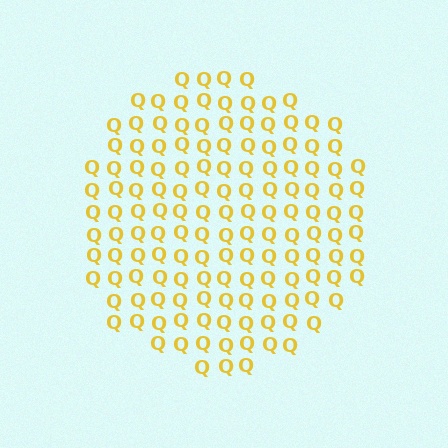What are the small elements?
The small elements are letter Q's.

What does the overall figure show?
The overall figure shows a circle.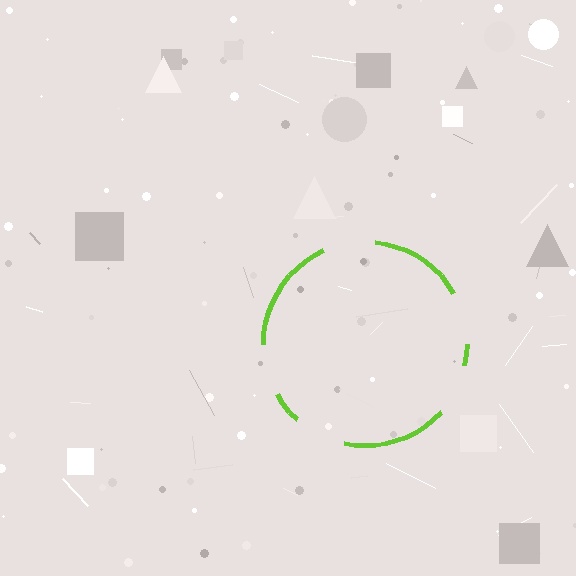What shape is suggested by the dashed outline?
The dashed outline suggests a circle.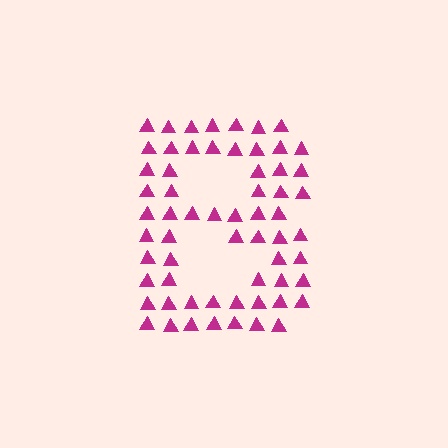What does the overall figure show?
The overall figure shows the letter B.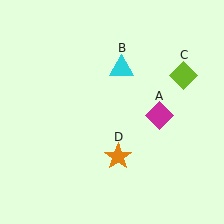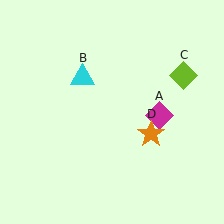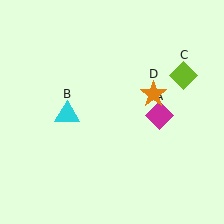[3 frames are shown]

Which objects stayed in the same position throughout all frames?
Magenta diamond (object A) and lime diamond (object C) remained stationary.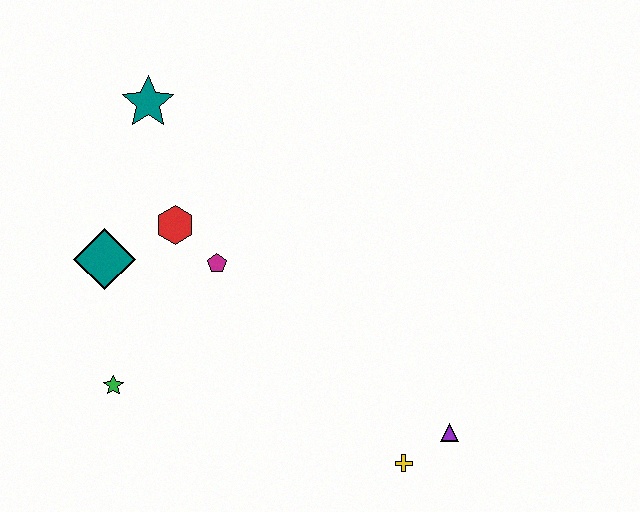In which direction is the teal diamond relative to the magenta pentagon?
The teal diamond is to the left of the magenta pentagon.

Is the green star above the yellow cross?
Yes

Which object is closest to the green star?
The teal diamond is closest to the green star.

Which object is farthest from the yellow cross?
The teal star is farthest from the yellow cross.